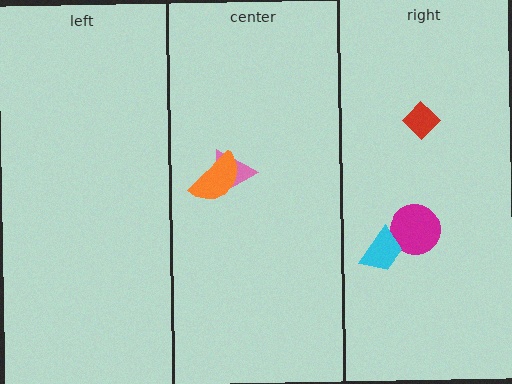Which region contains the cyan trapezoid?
The right region.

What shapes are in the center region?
The pink triangle, the orange semicircle.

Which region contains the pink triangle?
The center region.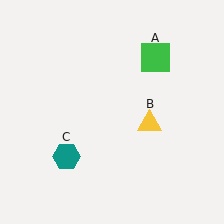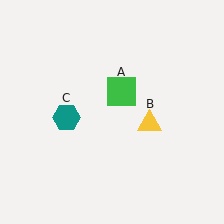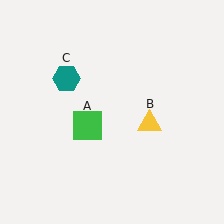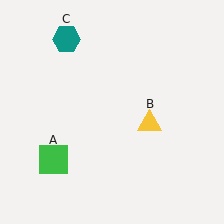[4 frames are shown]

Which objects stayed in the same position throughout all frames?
Yellow triangle (object B) remained stationary.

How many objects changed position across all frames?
2 objects changed position: green square (object A), teal hexagon (object C).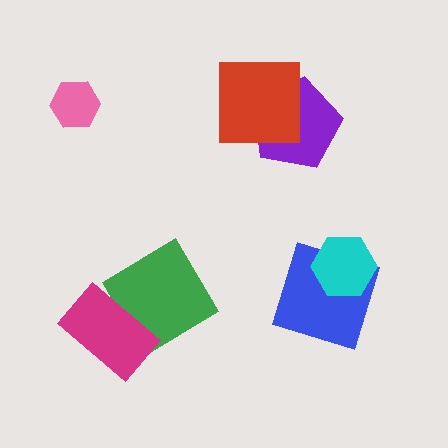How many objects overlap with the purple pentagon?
1 object overlaps with the purple pentagon.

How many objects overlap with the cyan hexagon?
1 object overlaps with the cyan hexagon.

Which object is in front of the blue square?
The cyan hexagon is in front of the blue square.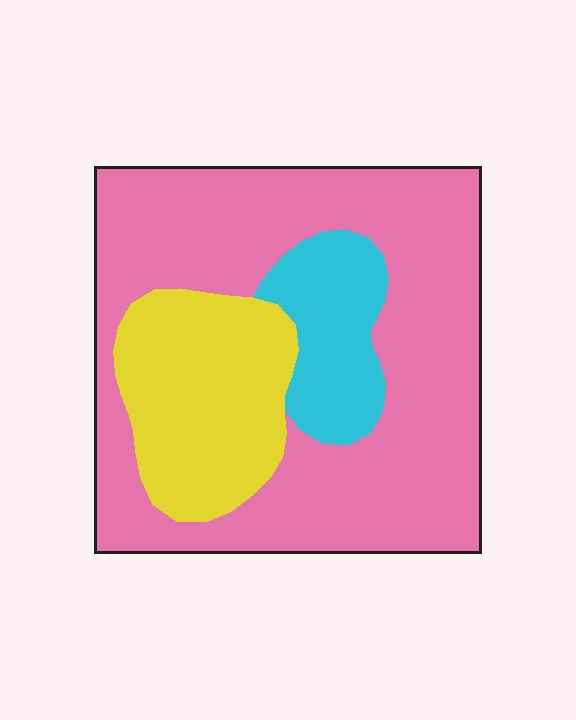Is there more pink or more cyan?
Pink.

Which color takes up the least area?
Cyan, at roughly 15%.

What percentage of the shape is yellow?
Yellow takes up about one fifth (1/5) of the shape.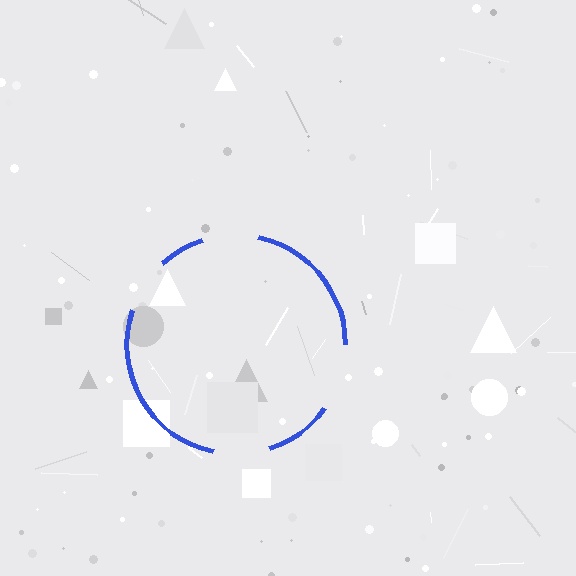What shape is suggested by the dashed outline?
The dashed outline suggests a circle.